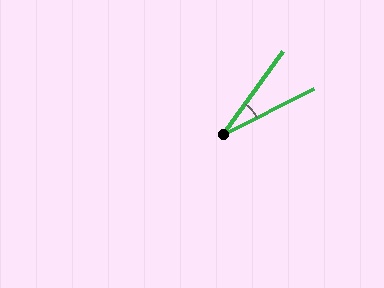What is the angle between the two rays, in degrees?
Approximately 27 degrees.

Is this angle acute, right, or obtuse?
It is acute.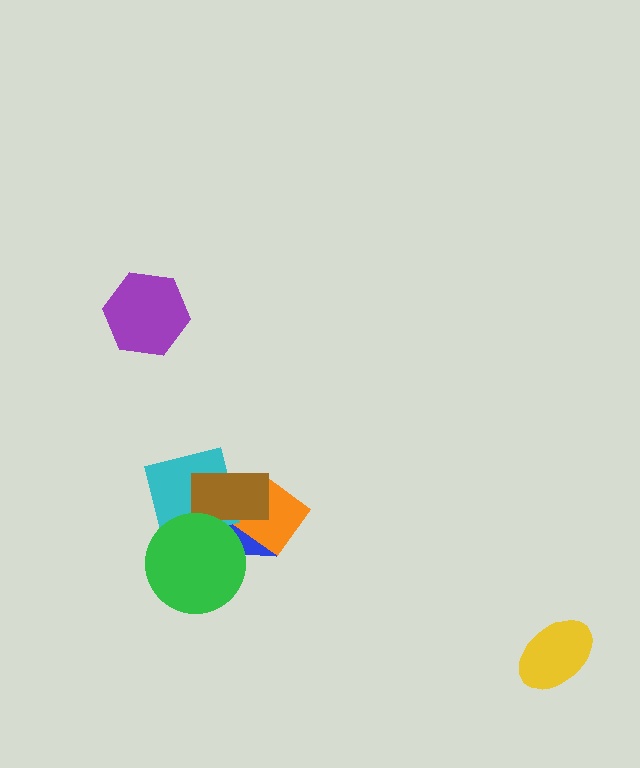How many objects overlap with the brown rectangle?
4 objects overlap with the brown rectangle.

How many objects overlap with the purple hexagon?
0 objects overlap with the purple hexagon.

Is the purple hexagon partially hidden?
No, no other shape covers it.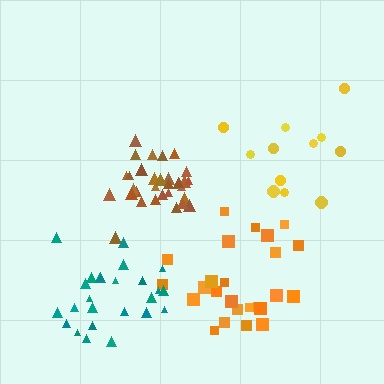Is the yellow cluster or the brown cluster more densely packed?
Brown.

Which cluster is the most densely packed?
Brown.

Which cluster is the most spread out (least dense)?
Yellow.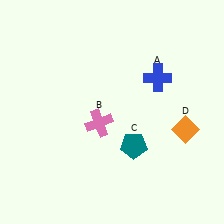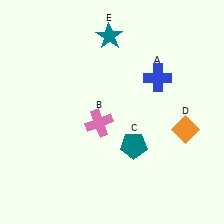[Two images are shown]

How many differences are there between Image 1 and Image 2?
There is 1 difference between the two images.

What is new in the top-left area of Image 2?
A teal star (E) was added in the top-left area of Image 2.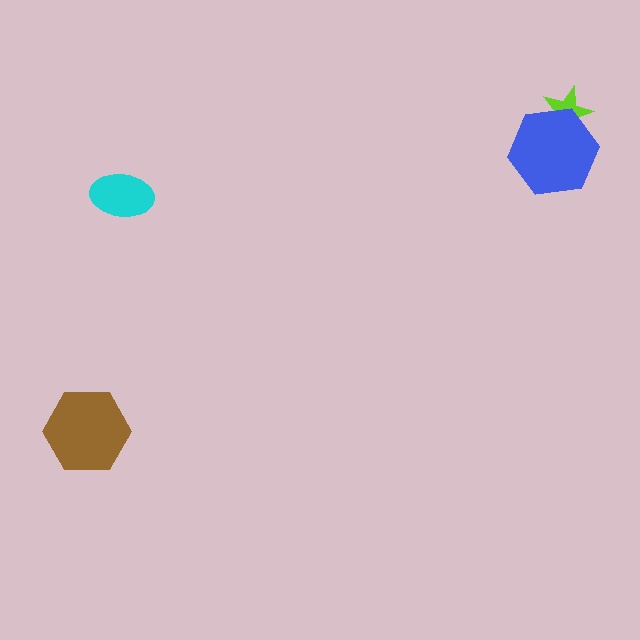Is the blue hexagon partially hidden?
No, no other shape covers it.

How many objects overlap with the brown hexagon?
0 objects overlap with the brown hexagon.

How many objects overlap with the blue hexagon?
1 object overlaps with the blue hexagon.